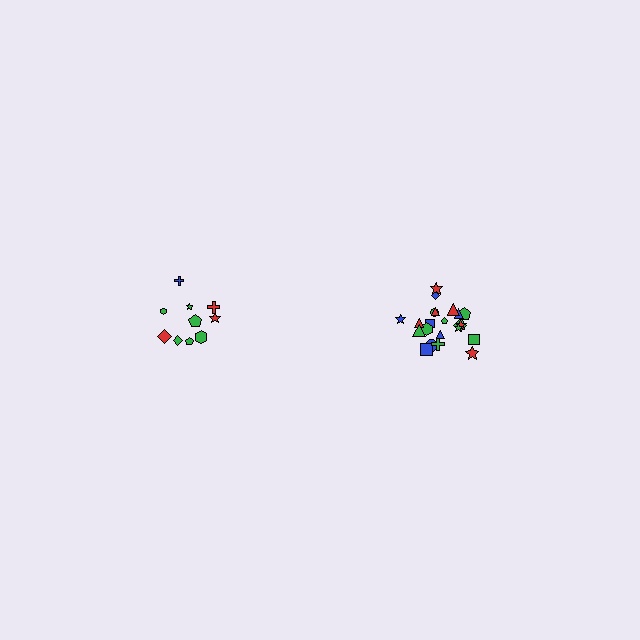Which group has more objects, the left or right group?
The right group.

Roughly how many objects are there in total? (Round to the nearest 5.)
Roughly 30 objects in total.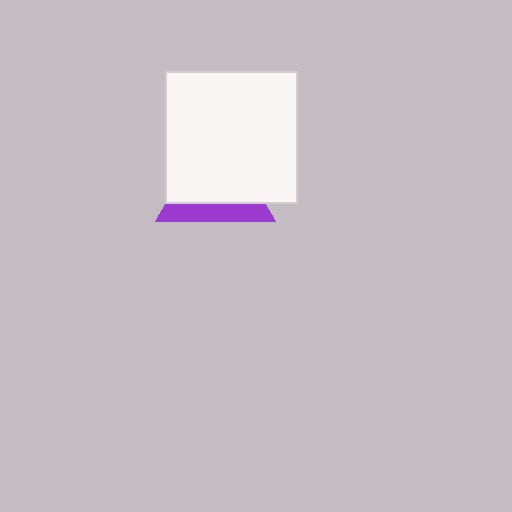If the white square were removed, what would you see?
You would see the complete purple triangle.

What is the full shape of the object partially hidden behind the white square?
The partially hidden object is a purple triangle.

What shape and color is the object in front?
The object in front is a white square.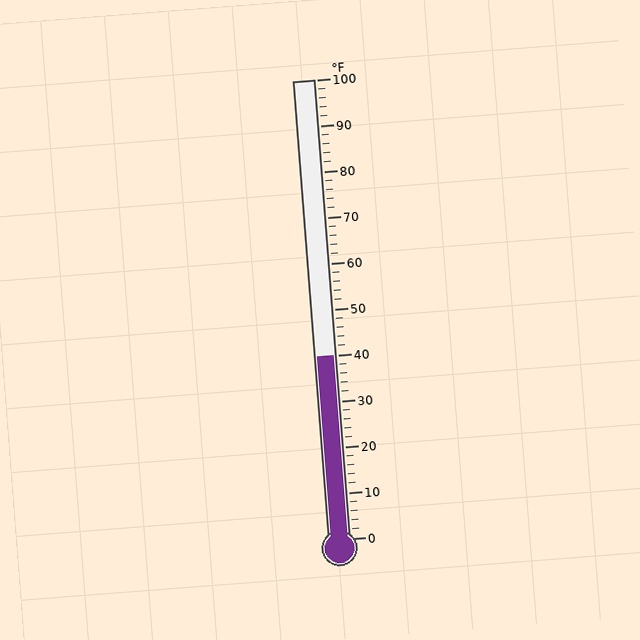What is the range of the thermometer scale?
The thermometer scale ranges from 0°F to 100°F.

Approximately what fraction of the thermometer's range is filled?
The thermometer is filled to approximately 40% of its range.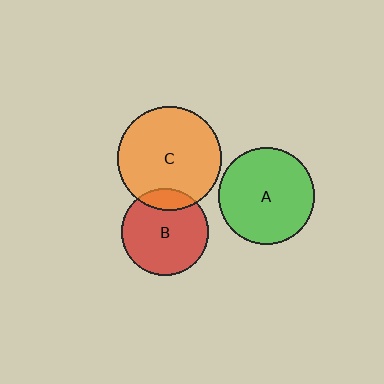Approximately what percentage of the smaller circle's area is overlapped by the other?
Approximately 15%.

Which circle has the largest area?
Circle C (orange).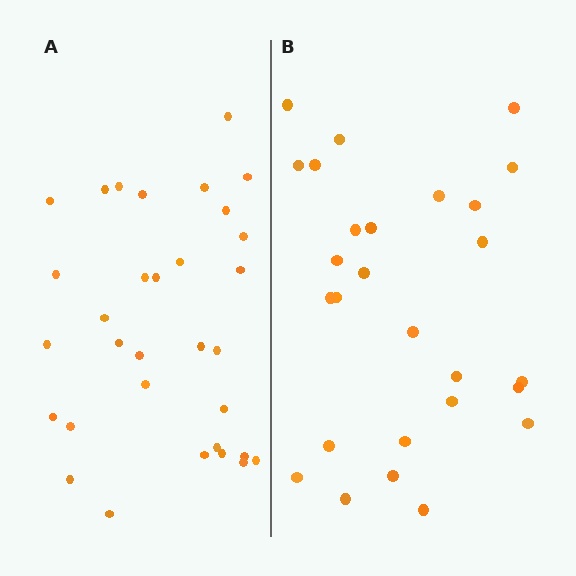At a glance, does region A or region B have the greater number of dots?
Region A (the left region) has more dots.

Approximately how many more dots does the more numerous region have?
Region A has about 5 more dots than region B.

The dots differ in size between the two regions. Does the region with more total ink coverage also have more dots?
No. Region B has more total ink coverage because its dots are larger, but region A actually contains more individual dots. Total area can be misleading — the number of items is what matters here.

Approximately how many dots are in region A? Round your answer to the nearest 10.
About 30 dots. (The exact count is 32, which rounds to 30.)